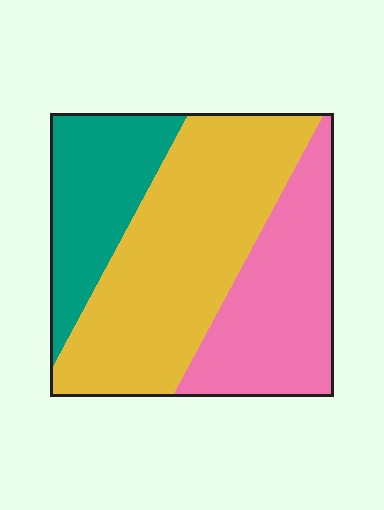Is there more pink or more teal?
Pink.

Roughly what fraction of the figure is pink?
Pink takes up about one third (1/3) of the figure.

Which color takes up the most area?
Yellow, at roughly 50%.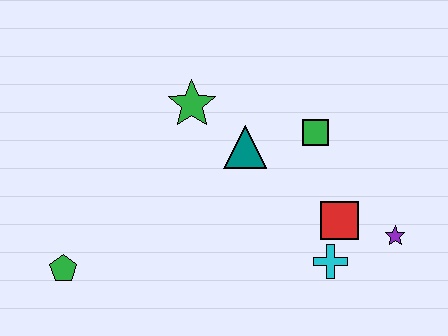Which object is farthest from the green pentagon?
The purple star is farthest from the green pentagon.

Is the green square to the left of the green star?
No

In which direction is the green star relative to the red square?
The green star is to the left of the red square.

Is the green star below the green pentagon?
No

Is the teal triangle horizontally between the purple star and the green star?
Yes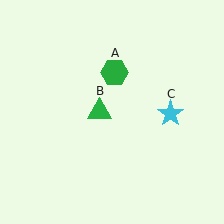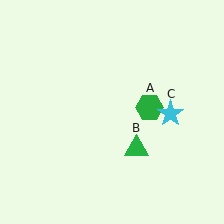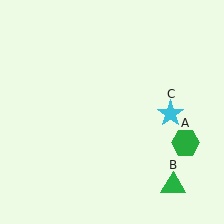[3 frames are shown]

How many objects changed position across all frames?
2 objects changed position: green hexagon (object A), green triangle (object B).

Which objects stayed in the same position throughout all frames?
Cyan star (object C) remained stationary.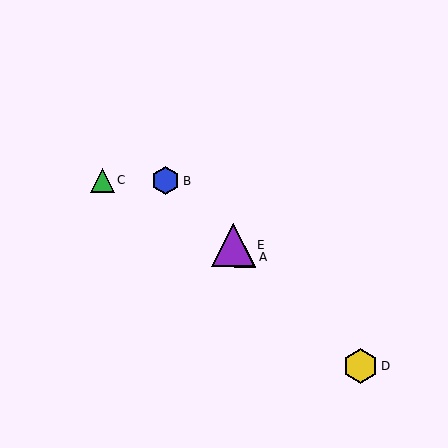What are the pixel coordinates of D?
Object D is at (361, 366).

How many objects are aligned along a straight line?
4 objects (A, B, D, E) are aligned along a straight line.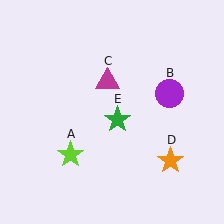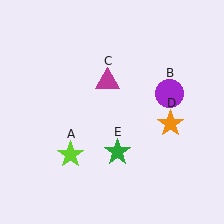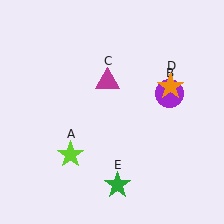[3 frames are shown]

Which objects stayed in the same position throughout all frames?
Lime star (object A) and purple circle (object B) and magenta triangle (object C) remained stationary.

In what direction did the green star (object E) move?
The green star (object E) moved down.